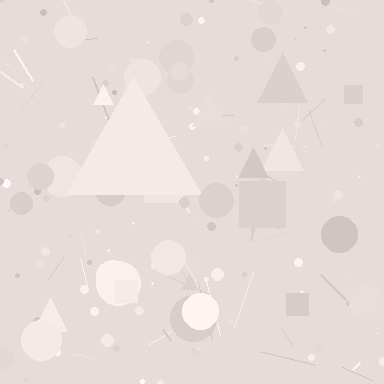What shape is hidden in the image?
A triangle is hidden in the image.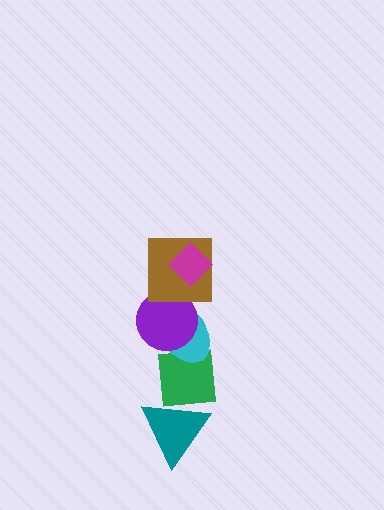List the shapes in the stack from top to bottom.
From top to bottom: the magenta diamond, the brown square, the purple circle, the cyan ellipse, the green square, the teal triangle.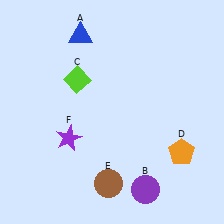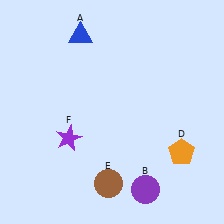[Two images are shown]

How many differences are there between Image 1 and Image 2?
There is 1 difference between the two images.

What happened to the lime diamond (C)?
The lime diamond (C) was removed in Image 2. It was in the top-left area of Image 1.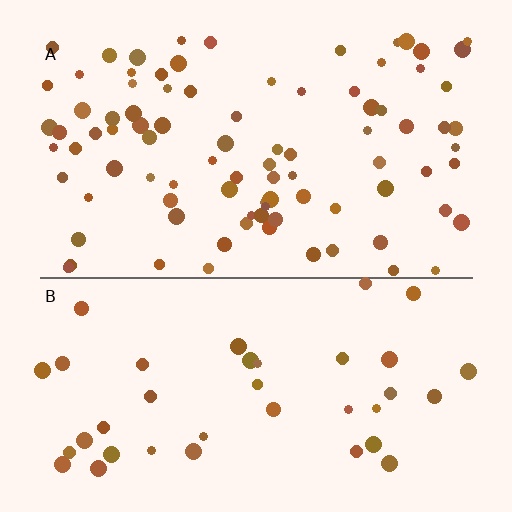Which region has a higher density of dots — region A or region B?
A (the top).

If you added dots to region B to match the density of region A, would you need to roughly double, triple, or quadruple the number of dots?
Approximately double.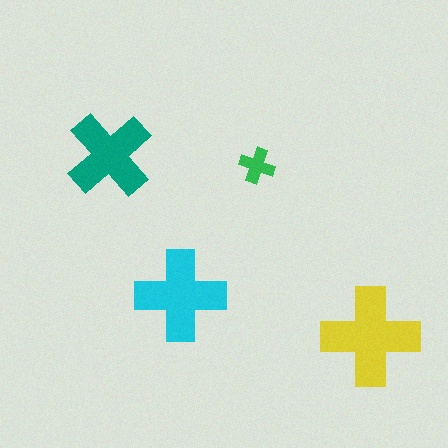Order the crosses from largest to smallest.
the yellow one, the cyan one, the teal one, the green one.